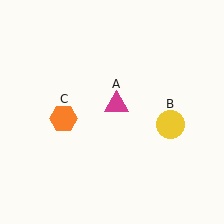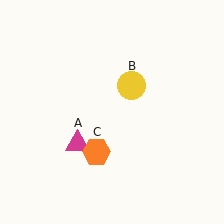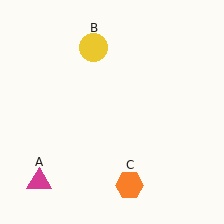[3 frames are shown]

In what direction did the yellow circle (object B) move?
The yellow circle (object B) moved up and to the left.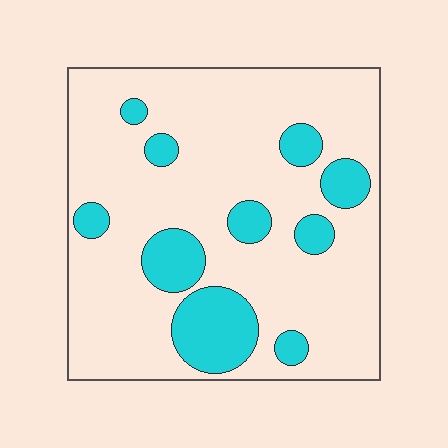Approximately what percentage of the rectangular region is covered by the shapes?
Approximately 20%.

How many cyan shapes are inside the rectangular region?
10.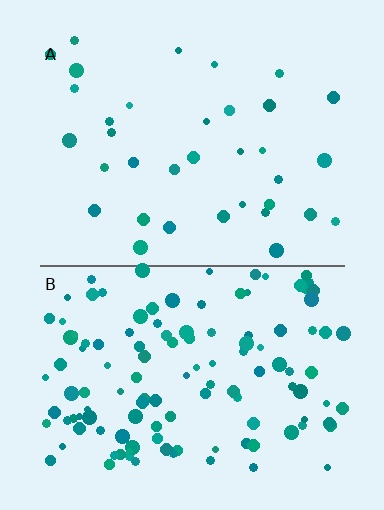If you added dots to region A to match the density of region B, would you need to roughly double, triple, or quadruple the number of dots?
Approximately triple.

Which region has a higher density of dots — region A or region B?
B (the bottom).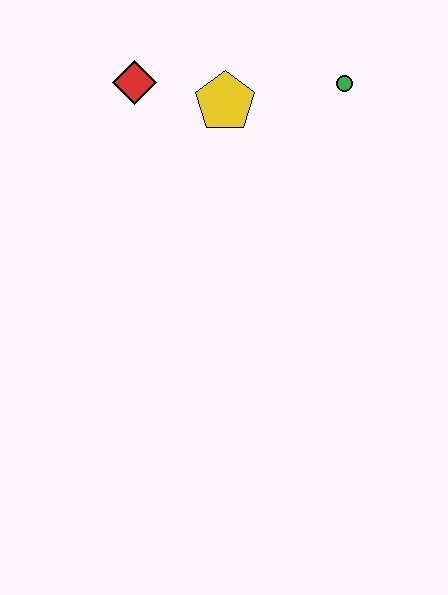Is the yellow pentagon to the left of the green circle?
Yes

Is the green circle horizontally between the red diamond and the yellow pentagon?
No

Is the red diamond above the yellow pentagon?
Yes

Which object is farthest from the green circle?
The red diamond is farthest from the green circle.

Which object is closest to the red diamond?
The yellow pentagon is closest to the red diamond.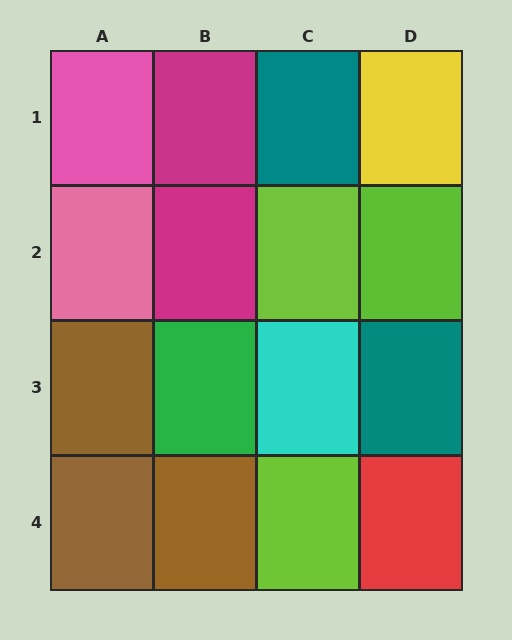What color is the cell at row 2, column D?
Lime.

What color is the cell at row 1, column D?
Yellow.